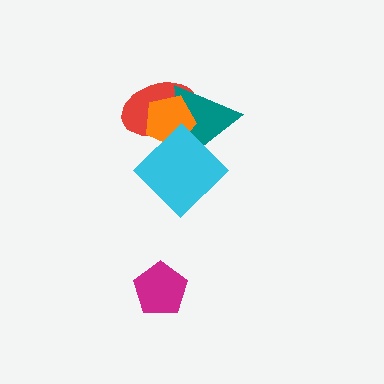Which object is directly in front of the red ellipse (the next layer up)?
The teal triangle is directly in front of the red ellipse.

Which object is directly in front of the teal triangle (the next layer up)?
The orange pentagon is directly in front of the teal triangle.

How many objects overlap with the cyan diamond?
2 objects overlap with the cyan diamond.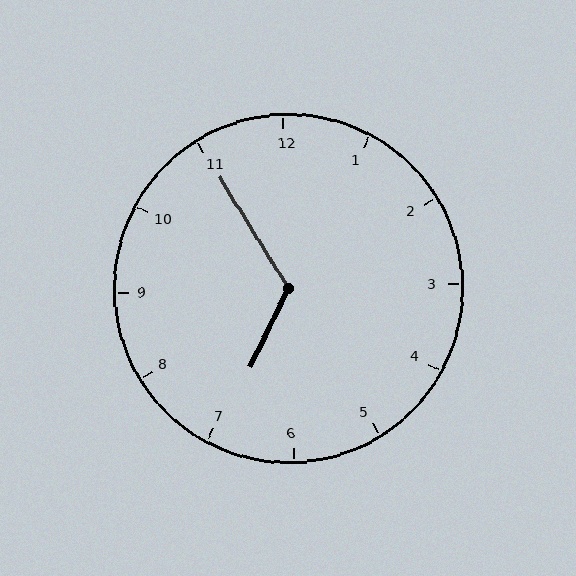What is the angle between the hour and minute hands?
Approximately 122 degrees.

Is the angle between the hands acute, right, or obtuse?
It is obtuse.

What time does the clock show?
6:55.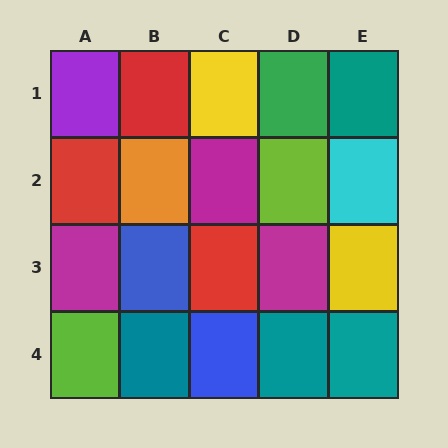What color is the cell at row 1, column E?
Teal.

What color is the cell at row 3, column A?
Magenta.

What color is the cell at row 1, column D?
Green.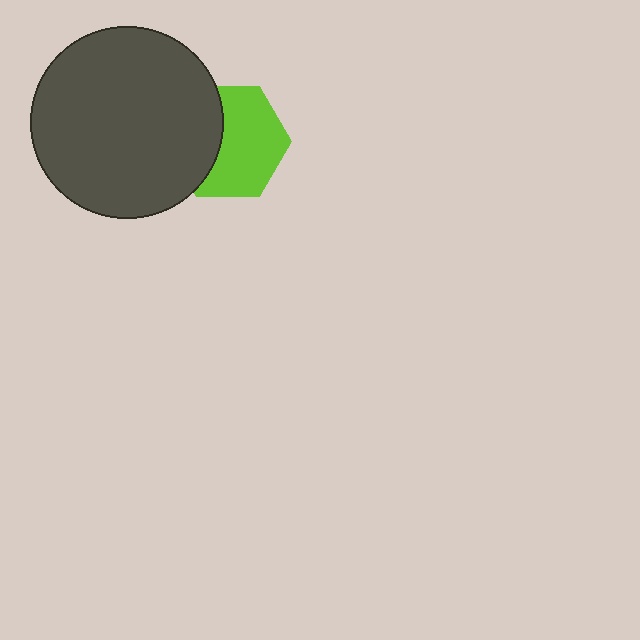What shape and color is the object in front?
The object in front is a dark gray circle.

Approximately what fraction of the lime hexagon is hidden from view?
Roughly 37% of the lime hexagon is hidden behind the dark gray circle.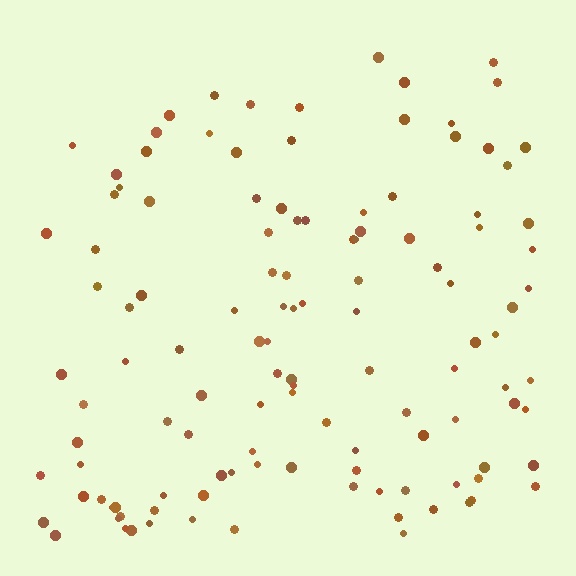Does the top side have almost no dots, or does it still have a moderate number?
Still a moderate number, just noticeably fewer than the bottom.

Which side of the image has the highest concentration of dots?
The bottom.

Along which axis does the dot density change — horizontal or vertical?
Vertical.